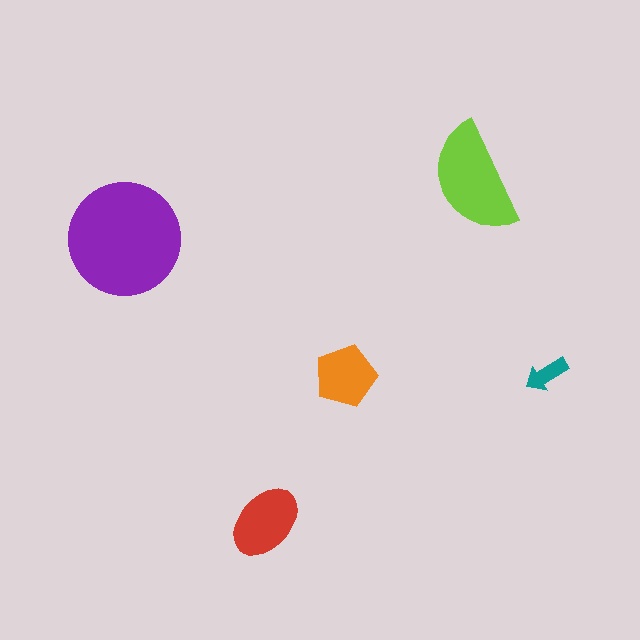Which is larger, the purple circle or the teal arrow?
The purple circle.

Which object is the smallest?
The teal arrow.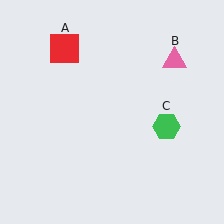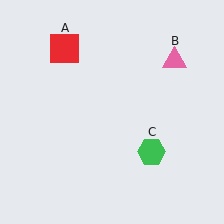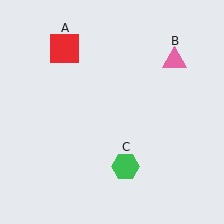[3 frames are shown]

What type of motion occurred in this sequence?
The green hexagon (object C) rotated clockwise around the center of the scene.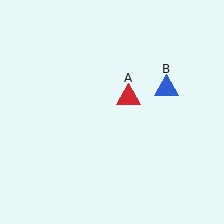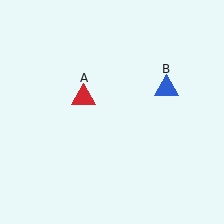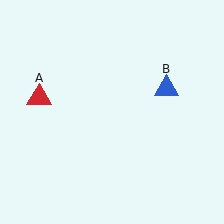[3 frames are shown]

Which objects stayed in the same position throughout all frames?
Blue triangle (object B) remained stationary.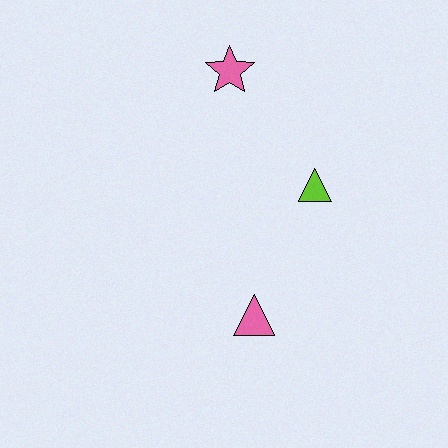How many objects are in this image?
There are 3 objects.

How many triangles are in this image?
There are 2 triangles.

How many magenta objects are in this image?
There are no magenta objects.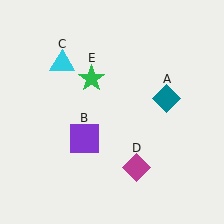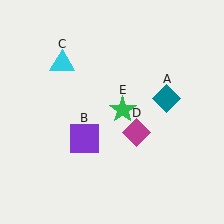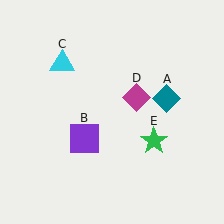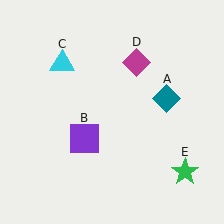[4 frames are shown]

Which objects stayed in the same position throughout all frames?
Teal diamond (object A) and purple square (object B) and cyan triangle (object C) remained stationary.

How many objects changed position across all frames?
2 objects changed position: magenta diamond (object D), green star (object E).